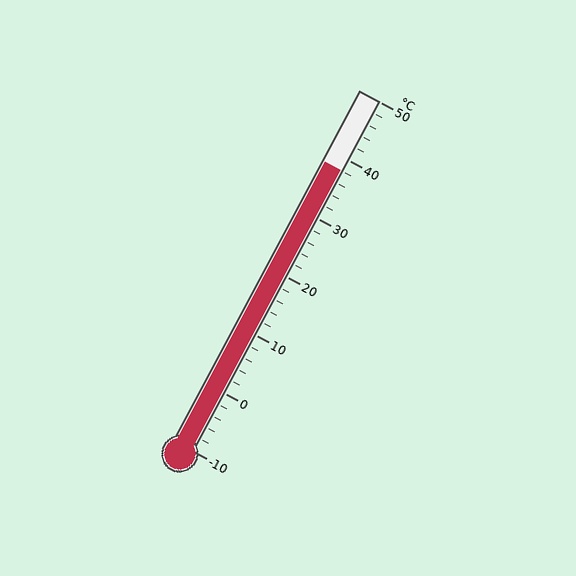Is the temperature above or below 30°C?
The temperature is above 30°C.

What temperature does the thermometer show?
The thermometer shows approximately 38°C.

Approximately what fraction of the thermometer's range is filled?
The thermometer is filled to approximately 80% of its range.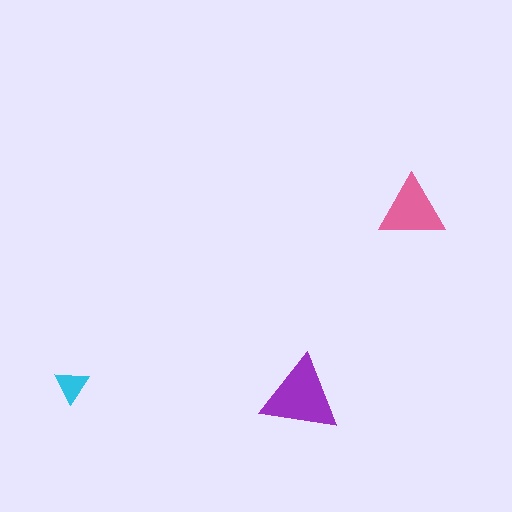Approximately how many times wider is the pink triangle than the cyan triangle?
About 2 times wider.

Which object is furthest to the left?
The cyan triangle is leftmost.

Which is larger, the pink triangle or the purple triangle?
The purple one.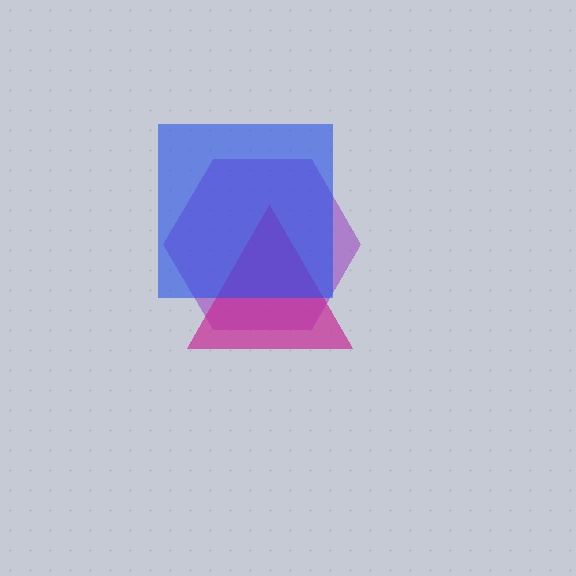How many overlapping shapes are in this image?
There are 3 overlapping shapes in the image.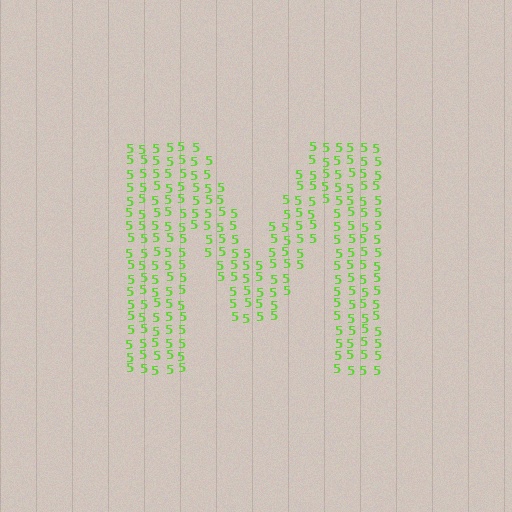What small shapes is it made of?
It is made of small digit 5's.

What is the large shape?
The large shape is the letter M.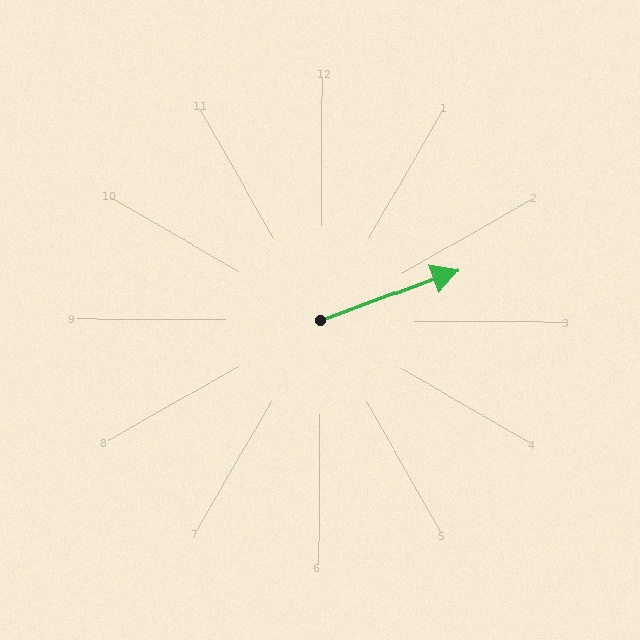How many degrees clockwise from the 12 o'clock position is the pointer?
Approximately 70 degrees.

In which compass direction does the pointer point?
East.